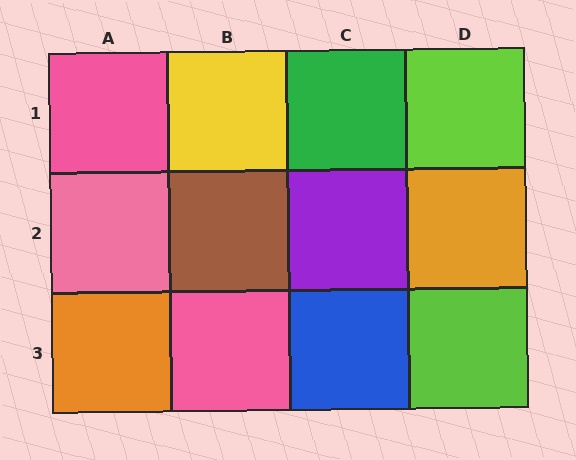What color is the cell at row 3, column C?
Blue.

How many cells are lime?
2 cells are lime.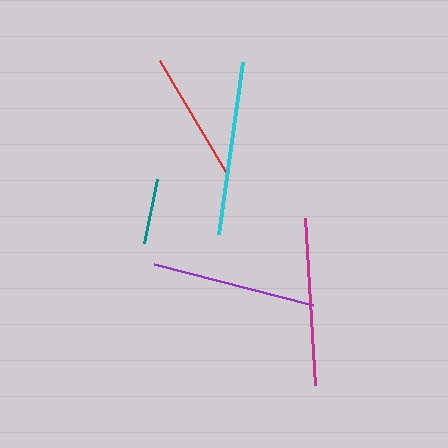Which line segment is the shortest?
The teal line is the shortest at approximately 65 pixels.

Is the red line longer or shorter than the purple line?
The purple line is longer than the red line.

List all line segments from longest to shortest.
From longest to shortest: cyan, magenta, purple, red, teal.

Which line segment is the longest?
The cyan line is the longest at approximately 173 pixels.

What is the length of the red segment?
The red segment is approximately 130 pixels long.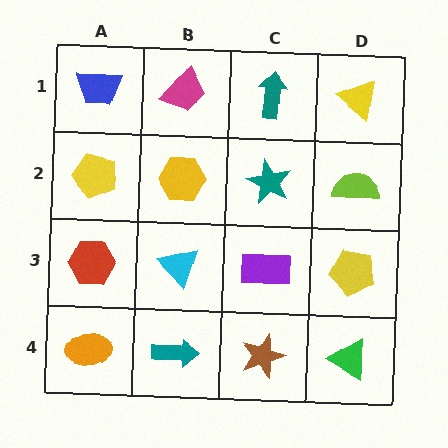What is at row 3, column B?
A cyan triangle.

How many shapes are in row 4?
4 shapes.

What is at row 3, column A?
A red hexagon.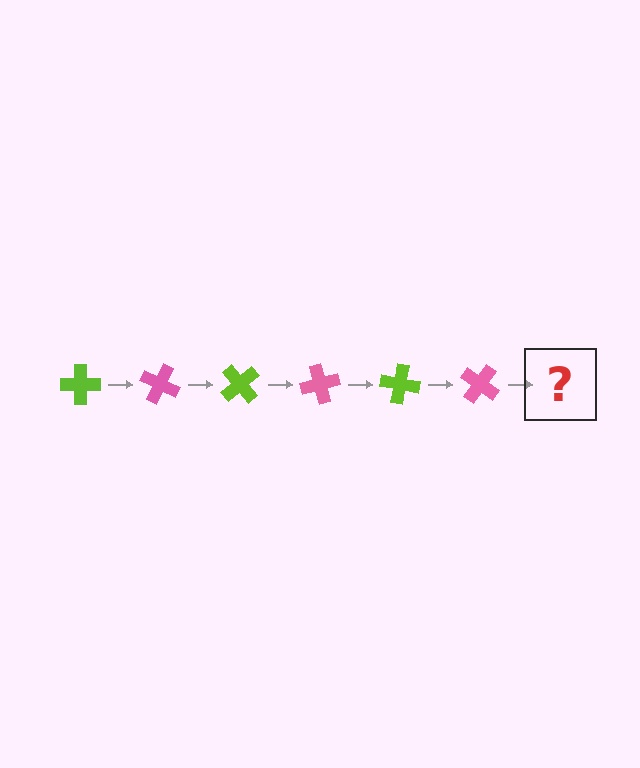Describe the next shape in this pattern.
It should be a lime cross, rotated 150 degrees from the start.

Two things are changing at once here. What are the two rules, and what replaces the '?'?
The two rules are that it rotates 25 degrees each step and the color cycles through lime and pink. The '?' should be a lime cross, rotated 150 degrees from the start.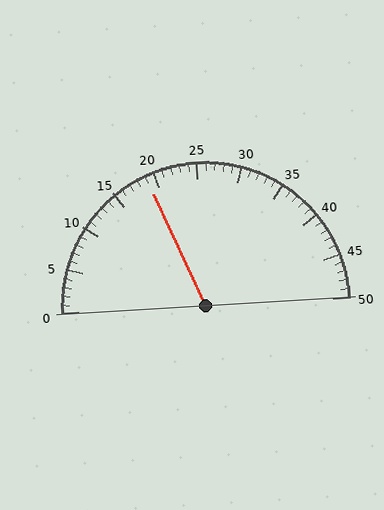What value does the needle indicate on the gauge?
The needle indicates approximately 19.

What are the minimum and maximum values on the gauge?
The gauge ranges from 0 to 50.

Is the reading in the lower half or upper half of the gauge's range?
The reading is in the lower half of the range (0 to 50).